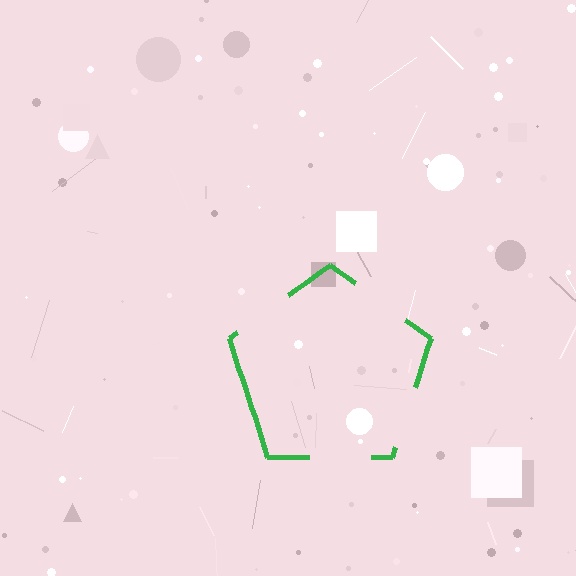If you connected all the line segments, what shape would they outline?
They would outline a pentagon.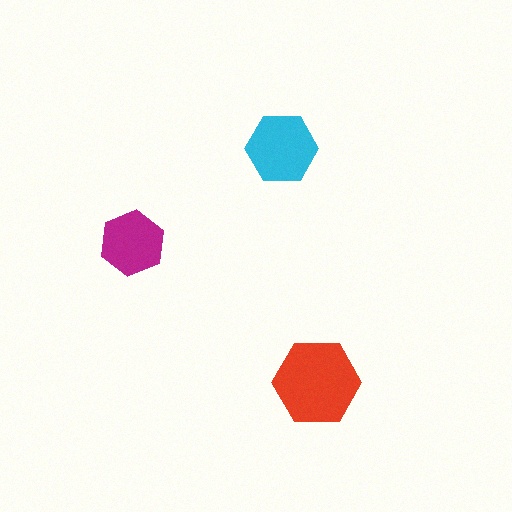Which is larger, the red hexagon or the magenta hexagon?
The red one.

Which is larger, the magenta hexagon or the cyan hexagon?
The cyan one.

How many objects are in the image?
There are 3 objects in the image.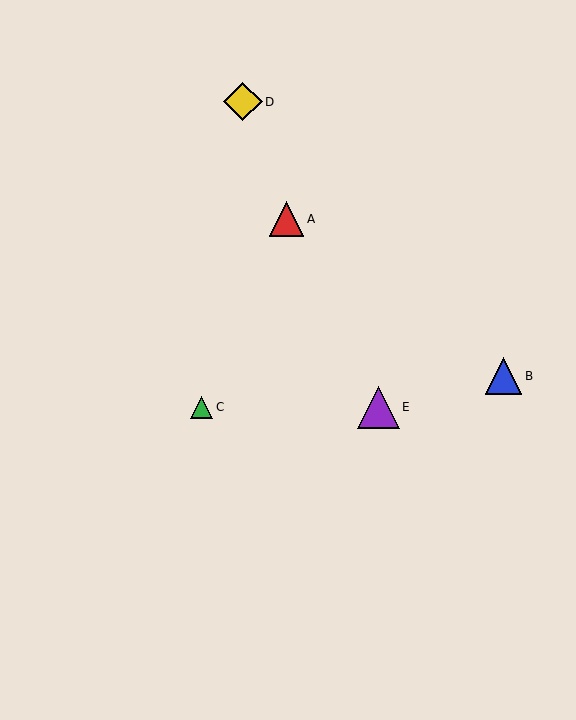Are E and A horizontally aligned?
No, E is at y≈407 and A is at y≈219.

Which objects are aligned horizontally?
Objects C, E are aligned horizontally.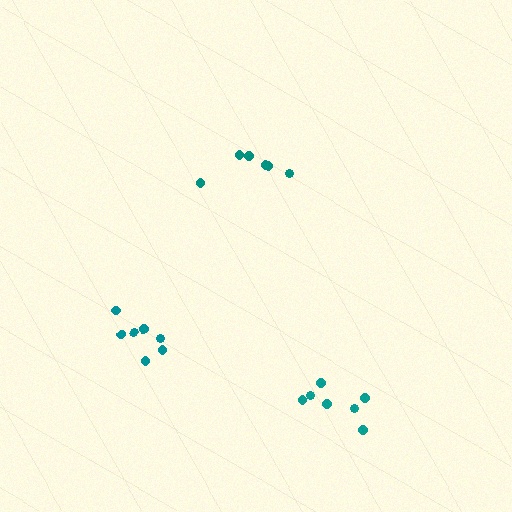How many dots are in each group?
Group 1: 6 dots, Group 2: 7 dots, Group 3: 7 dots (20 total).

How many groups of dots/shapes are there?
There are 3 groups.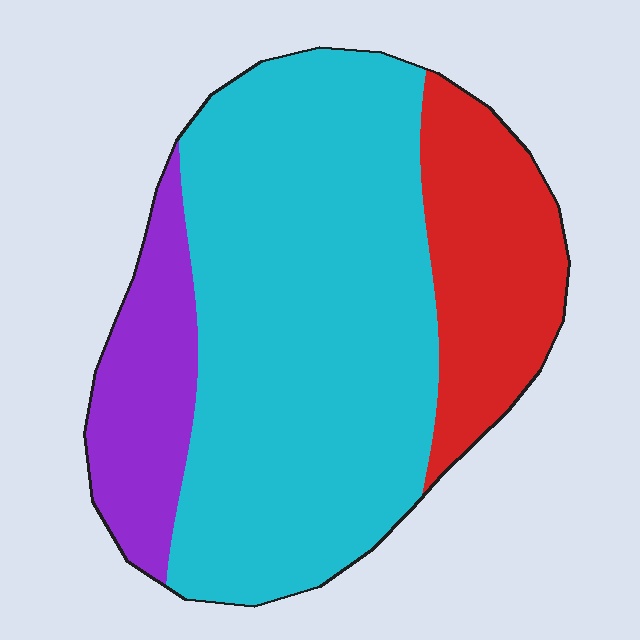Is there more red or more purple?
Red.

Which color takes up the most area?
Cyan, at roughly 65%.